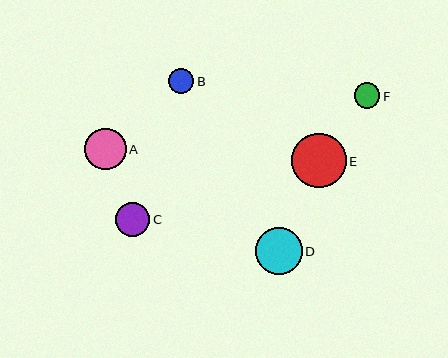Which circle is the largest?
Circle E is the largest with a size of approximately 55 pixels.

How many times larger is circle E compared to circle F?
Circle E is approximately 2.1 times the size of circle F.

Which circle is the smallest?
Circle B is the smallest with a size of approximately 25 pixels.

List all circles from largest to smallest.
From largest to smallest: E, D, A, C, F, B.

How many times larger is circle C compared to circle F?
Circle C is approximately 1.3 times the size of circle F.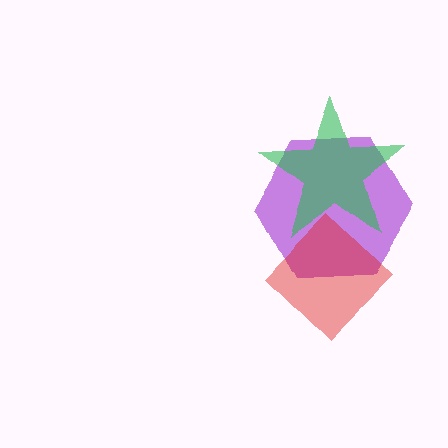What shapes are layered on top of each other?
The layered shapes are: a purple hexagon, a green star, a red diamond.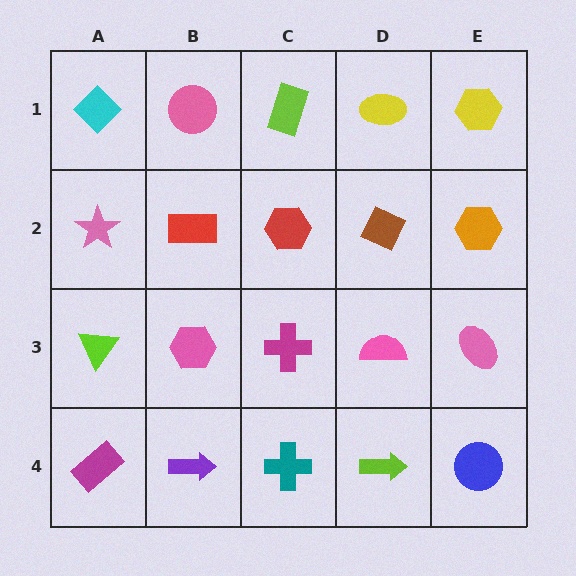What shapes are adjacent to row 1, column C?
A red hexagon (row 2, column C), a pink circle (row 1, column B), a yellow ellipse (row 1, column D).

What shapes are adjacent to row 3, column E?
An orange hexagon (row 2, column E), a blue circle (row 4, column E), a pink semicircle (row 3, column D).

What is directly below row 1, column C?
A red hexagon.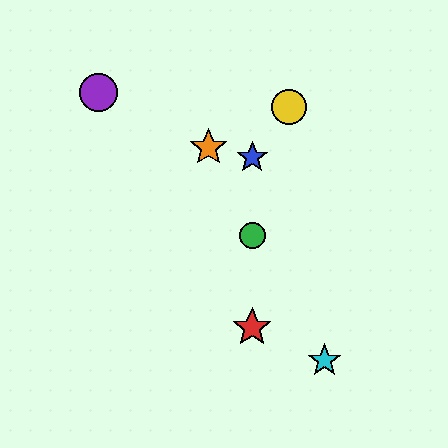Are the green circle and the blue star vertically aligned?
Yes, both are at x≈252.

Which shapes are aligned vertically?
The red star, the blue star, the green circle are aligned vertically.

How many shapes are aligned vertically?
3 shapes (the red star, the blue star, the green circle) are aligned vertically.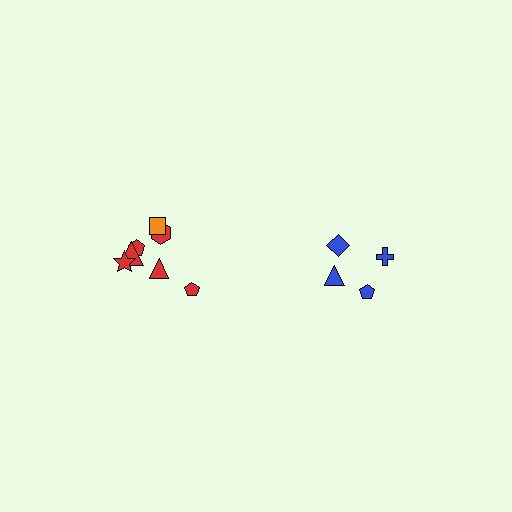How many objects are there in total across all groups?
There are 11 objects.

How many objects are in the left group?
There are 7 objects.